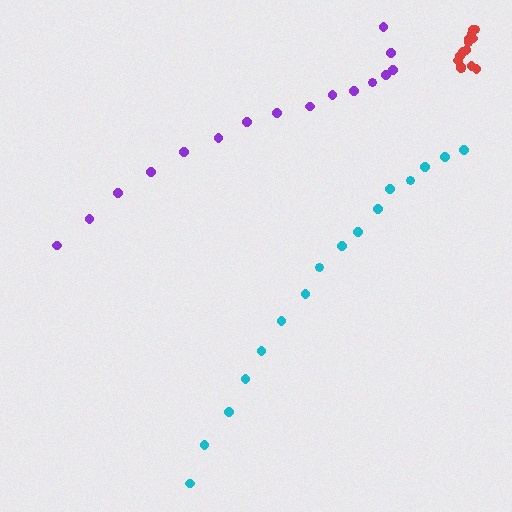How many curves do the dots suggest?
There are 3 distinct paths.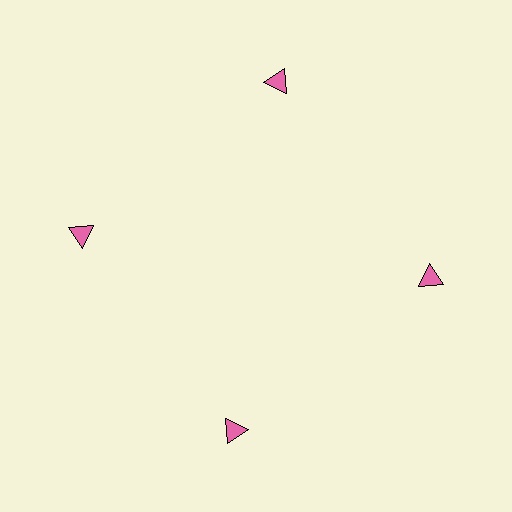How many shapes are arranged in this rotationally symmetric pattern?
There are 4 shapes, arranged in 4 groups of 1.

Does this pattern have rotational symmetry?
Yes, this pattern has 4-fold rotational symmetry. It looks the same after rotating 90 degrees around the center.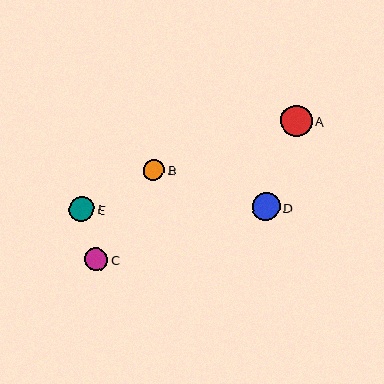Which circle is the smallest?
Circle B is the smallest with a size of approximately 21 pixels.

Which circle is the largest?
Circle A is the largest with a size of approximately 31 pixels.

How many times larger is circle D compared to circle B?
Circle D is approximately 1.3 times the size of circle B.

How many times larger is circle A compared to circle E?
Circle A is approximately 1.3 times the size of circle E.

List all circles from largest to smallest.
From largest to smallest: A, D, E, C, B.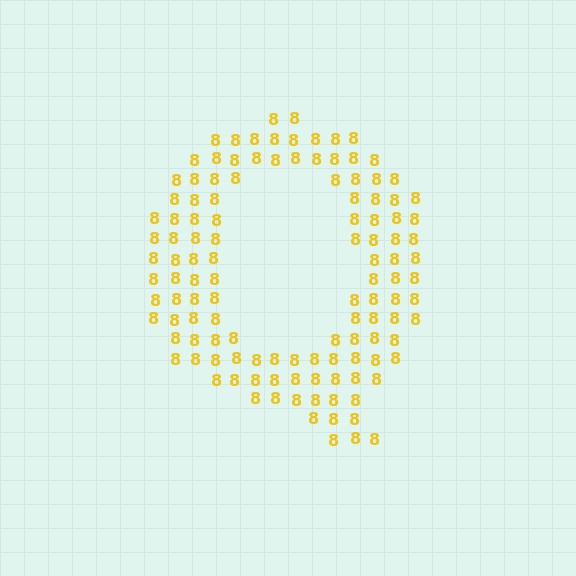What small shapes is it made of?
It is made of small digit 8's.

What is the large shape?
The large shape is the letter Q.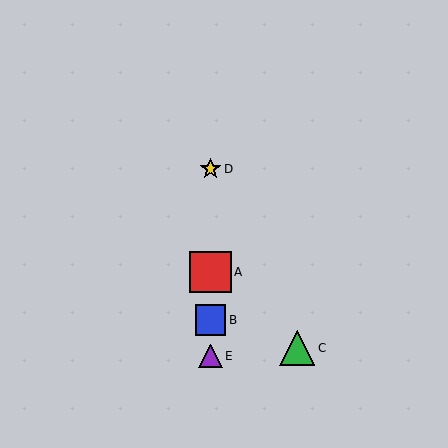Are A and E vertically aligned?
Yes, both are at x≈211.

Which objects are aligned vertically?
Objects A, B, D, E are aligned vertically.